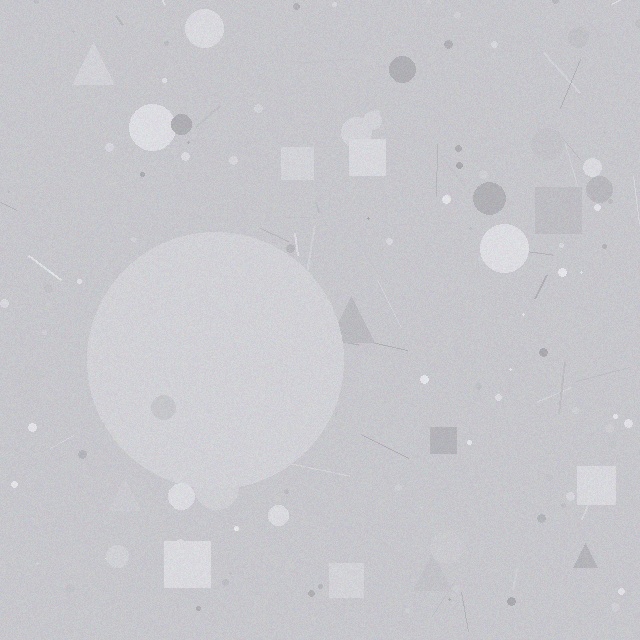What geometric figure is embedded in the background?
A circle is embedded in the background.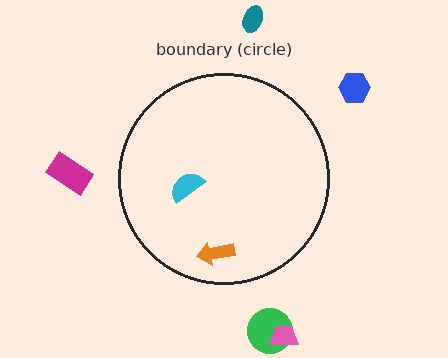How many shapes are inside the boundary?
2 inside, 5 outside.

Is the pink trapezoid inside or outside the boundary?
Outside.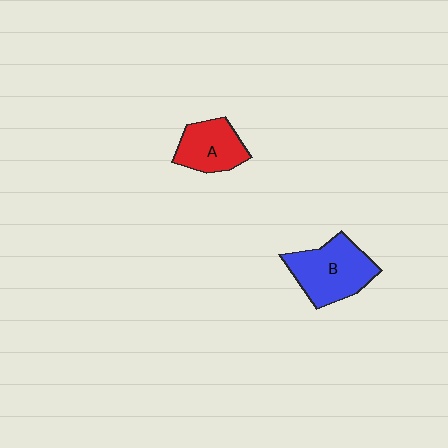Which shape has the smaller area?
Shape A (red).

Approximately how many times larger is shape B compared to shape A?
Approximately 1.4 times.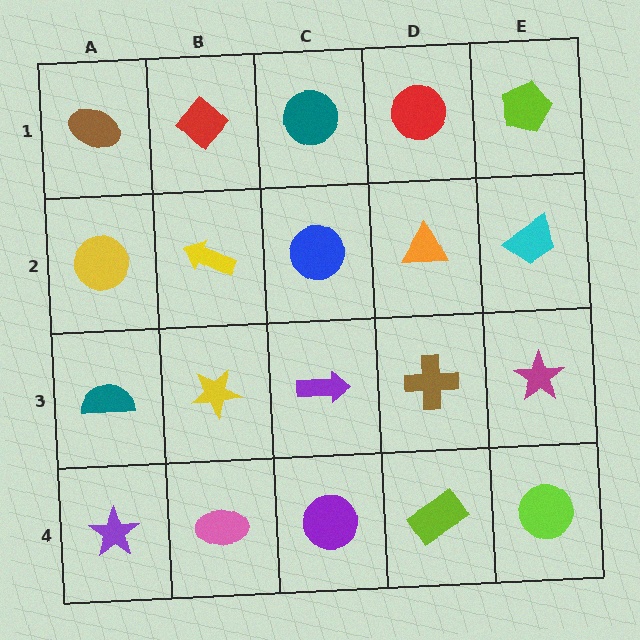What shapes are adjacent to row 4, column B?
A yellow star (row 3, column B), a purple star (row 4, column A), a purple circle (row 4, column C).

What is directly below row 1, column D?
An orange triangle.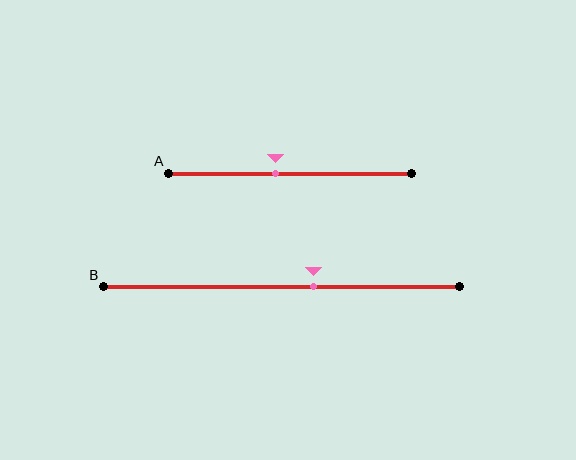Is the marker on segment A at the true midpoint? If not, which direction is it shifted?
No, the marker on segment A is shifted to the left by about 6% of the segment length.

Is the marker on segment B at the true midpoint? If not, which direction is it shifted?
No, the marker on segment B is shifted to the right by about 9% of the segment length.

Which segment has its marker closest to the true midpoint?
Segment A has its marker closest to the true midpoint.